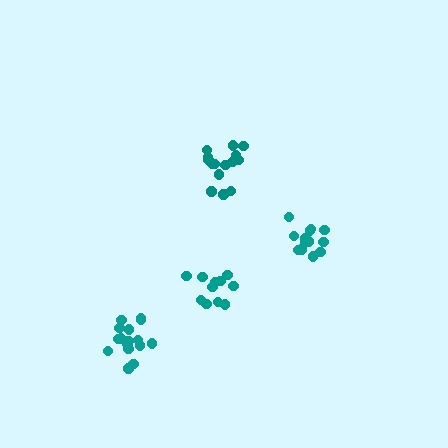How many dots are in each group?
Group 1: 13 dots, Group 2: 12 dots, Group 3: 15 dots, Group 4: 16 dots (56 total).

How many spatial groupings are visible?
There are 4 spatial groupings.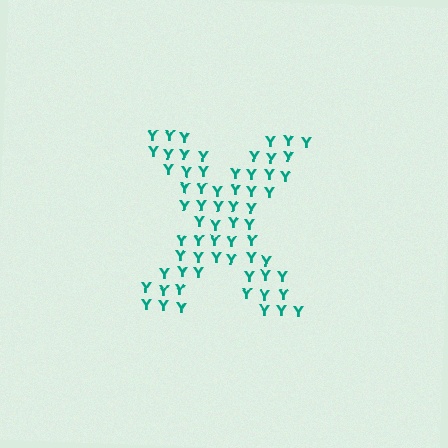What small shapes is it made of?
It is made of small letter Y's.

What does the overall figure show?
The overall figure shows the letter X.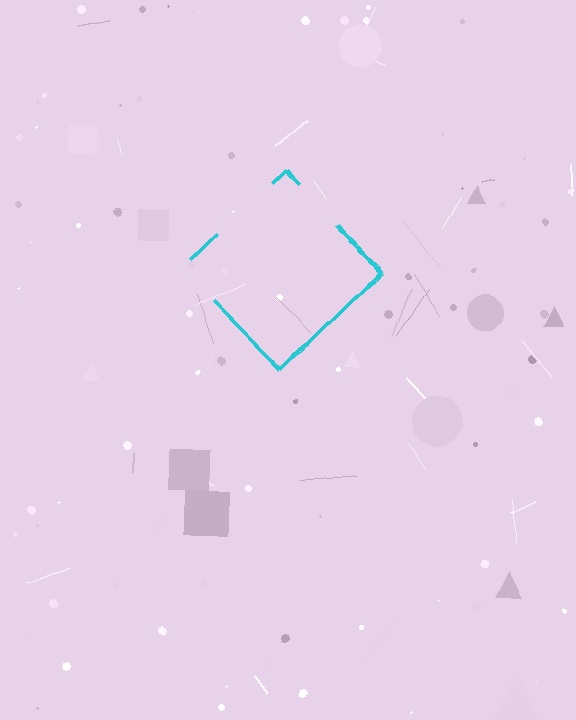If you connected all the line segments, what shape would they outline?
They would outline a diamond.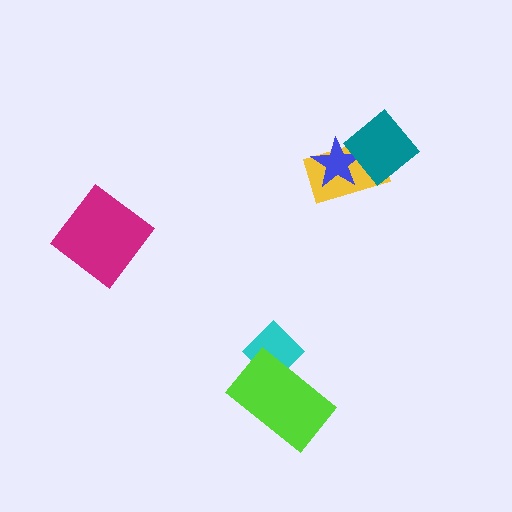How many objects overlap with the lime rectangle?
1 object overlaps with the lime rectangle.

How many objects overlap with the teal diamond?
2 objects overlap with the teal diamond.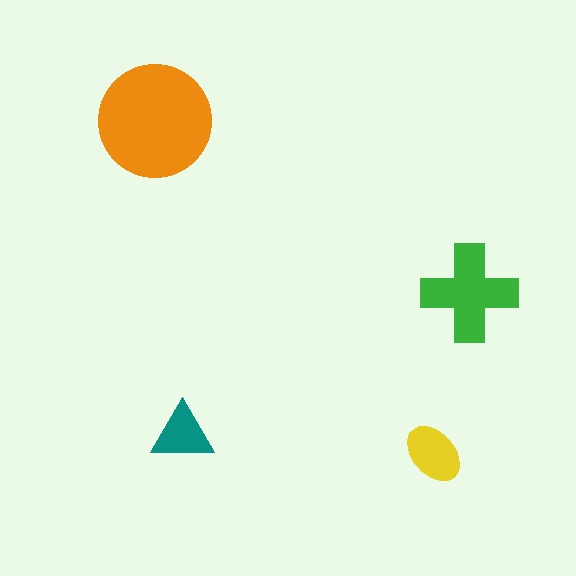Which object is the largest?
The orange circle.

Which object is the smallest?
The teal triangle.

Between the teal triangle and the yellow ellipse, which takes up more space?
The yellow ellipse.